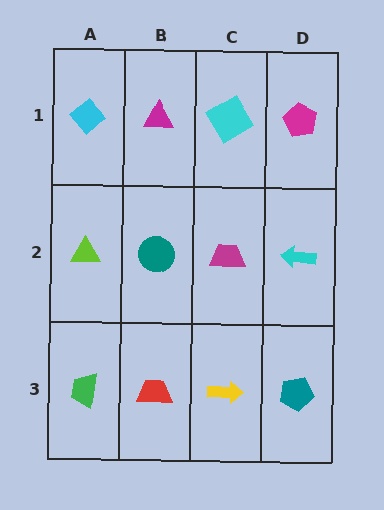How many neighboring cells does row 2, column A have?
3.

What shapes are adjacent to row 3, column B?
A teal circle (row 2, column B), a green trapezoid (row 3, column A), a yellow arrow (row 3, column C).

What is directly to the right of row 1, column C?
A magenta pentagon.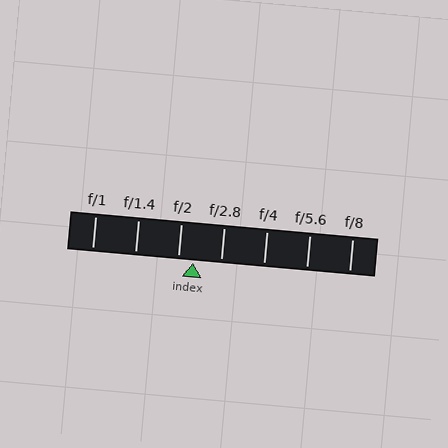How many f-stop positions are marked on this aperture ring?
There are 7 f-stop positions marked.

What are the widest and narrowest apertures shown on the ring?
The widest aperture shown is f/1 and the narrowest is f/8.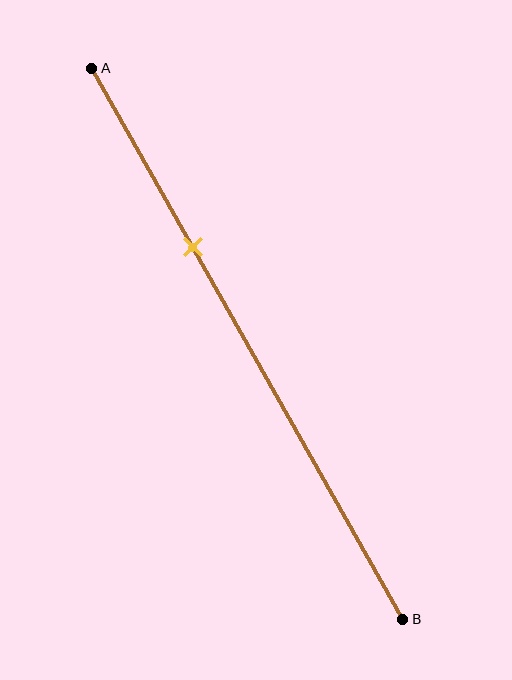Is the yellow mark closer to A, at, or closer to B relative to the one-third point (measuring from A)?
The yellow mark is approximately at the one-third point of segment AB.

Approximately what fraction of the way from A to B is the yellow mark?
The yellow mark is approximately 30% of the way from A to B.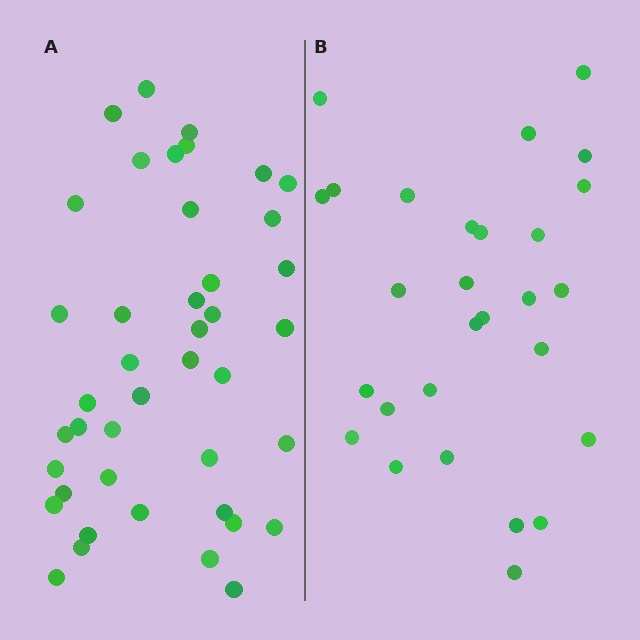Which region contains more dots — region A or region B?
Region A (the left region) has more dots.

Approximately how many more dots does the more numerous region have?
Region A has approximately 15 more dots than region B.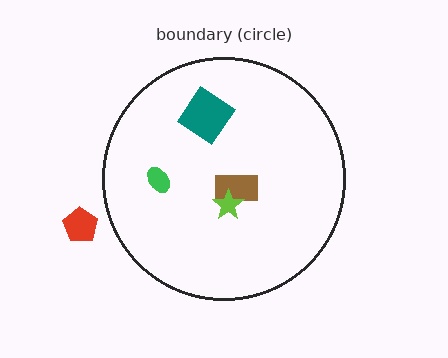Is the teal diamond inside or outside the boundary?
Inside.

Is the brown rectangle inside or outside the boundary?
Inside.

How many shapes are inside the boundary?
4 inside, 1 outside.